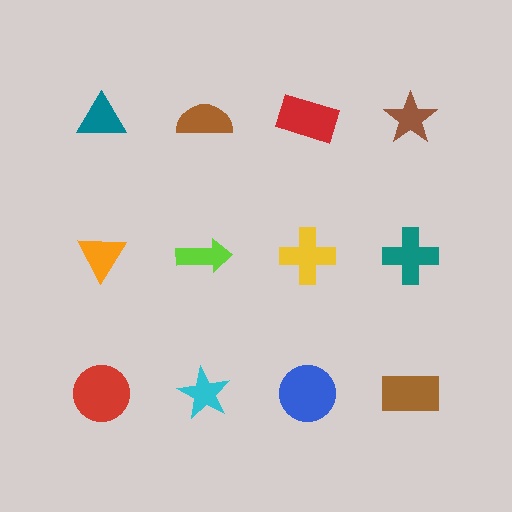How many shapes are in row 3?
4 shapes.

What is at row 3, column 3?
A blue circle.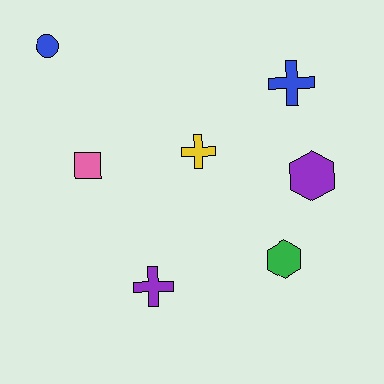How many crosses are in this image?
There are 3 crosses.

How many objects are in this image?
There are 7 objects.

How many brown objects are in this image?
There are no brown objects.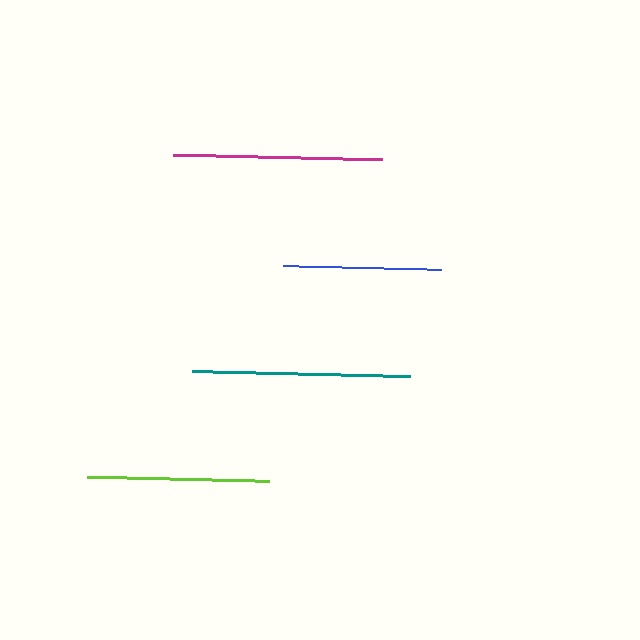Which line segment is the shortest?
The blue line is the shortest at approximately 157 pixels.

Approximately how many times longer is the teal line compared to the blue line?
The teal line is approximately 1.4 times the length of the blue line.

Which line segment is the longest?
The teal line is the longest at approximately 218 pixels.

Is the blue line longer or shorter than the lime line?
The lime line is longer than the blue line.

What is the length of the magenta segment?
The magenta segment is approximately 209 pixels long.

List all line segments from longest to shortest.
From longest to shortest: teal, magenta, lime, blue.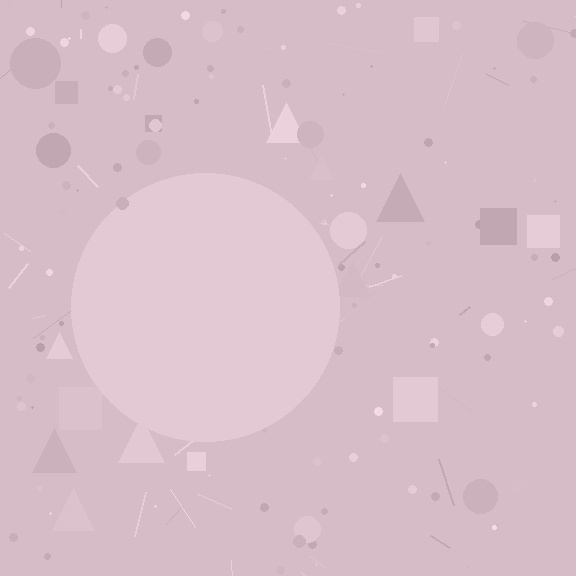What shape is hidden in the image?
A circle is hidden in the image.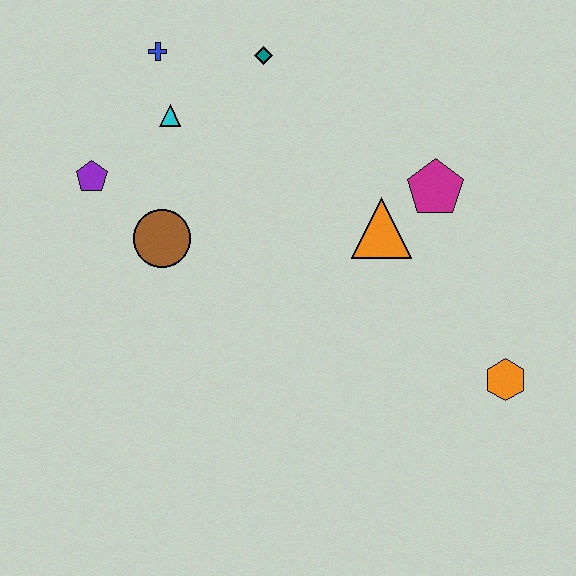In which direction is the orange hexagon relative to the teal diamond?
The orange hexagon is below the teal diamond.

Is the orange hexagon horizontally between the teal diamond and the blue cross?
No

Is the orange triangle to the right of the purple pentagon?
Yes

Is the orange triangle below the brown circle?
No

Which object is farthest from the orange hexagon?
The blue cross is farthest from the orange hexagon.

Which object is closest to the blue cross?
The cyan triangle is closest to the blue cross.